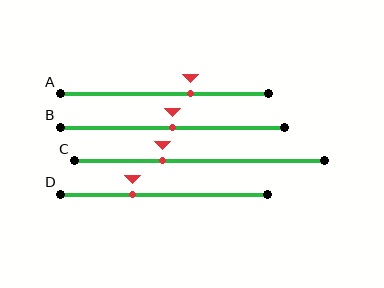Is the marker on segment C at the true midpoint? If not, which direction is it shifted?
No, the marker on segment C is shifted to the left by about 15% of the segment length.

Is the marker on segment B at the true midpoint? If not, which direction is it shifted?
Yes, the marker on segment B is at the true midpoint.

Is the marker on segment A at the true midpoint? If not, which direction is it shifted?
No, the marker on segment A is shifted to the right by about 13% of the segment length.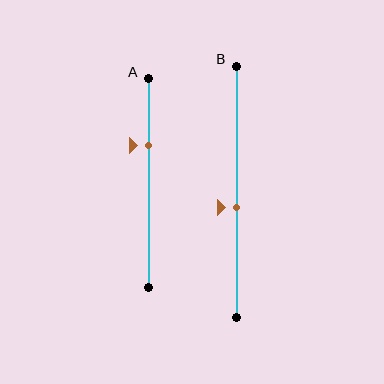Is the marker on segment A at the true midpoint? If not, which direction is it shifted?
No, the marker on segment A is shifted upward by about 18% of the segment length.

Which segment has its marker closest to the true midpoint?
Segment B has its marker closest to the true midpoint.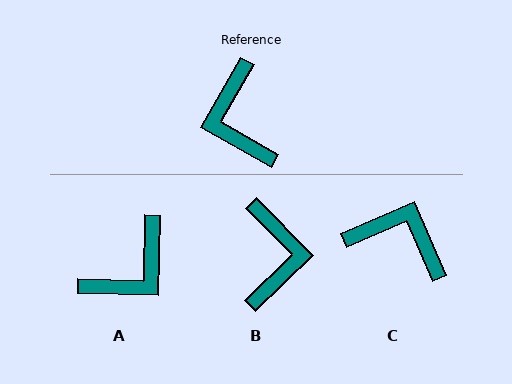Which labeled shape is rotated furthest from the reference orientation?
B, about 164 degrees away.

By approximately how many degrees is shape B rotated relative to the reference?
Approximately 164 degrees counter-clockwise.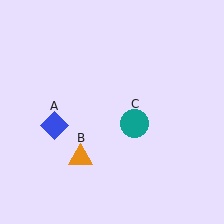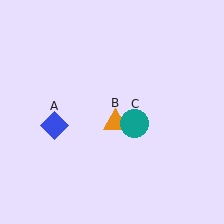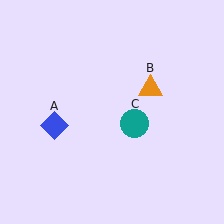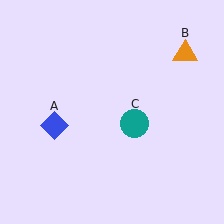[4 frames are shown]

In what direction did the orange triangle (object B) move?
The orange triangle (object B) moved up and to the right.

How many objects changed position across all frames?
1 object changed position: orange triangle (object B).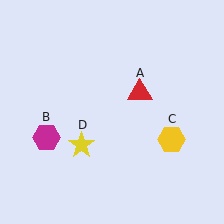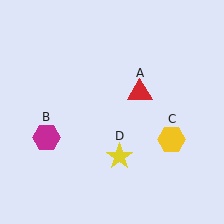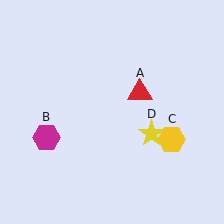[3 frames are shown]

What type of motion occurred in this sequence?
The yellow star (object D) rotated counterclockwise around the center of the scene.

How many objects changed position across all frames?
1 object changed position: yellow star (object D).